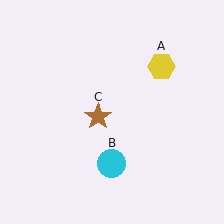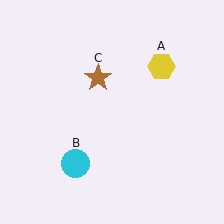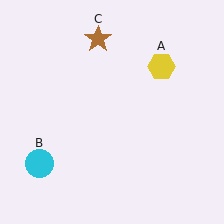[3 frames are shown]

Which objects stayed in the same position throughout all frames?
Yellow hexagon (object A) remained stationary.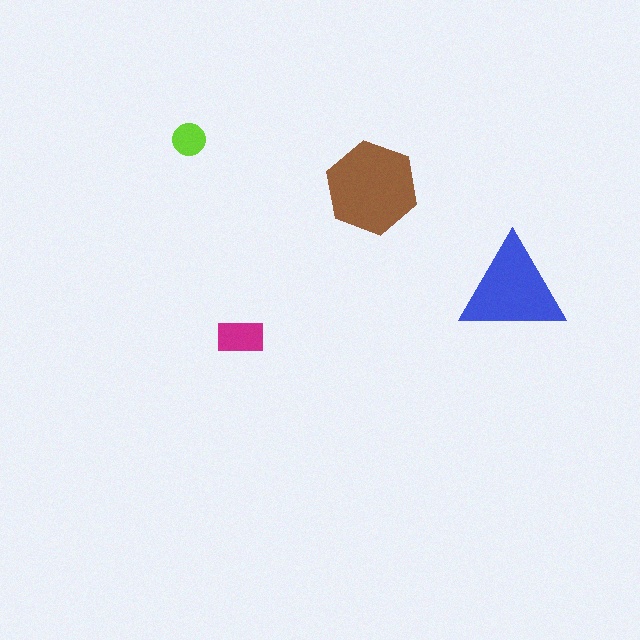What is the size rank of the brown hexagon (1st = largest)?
1st.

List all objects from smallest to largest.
The lime circle, the magenta rectangle, the blue triangle, the brown hexagon.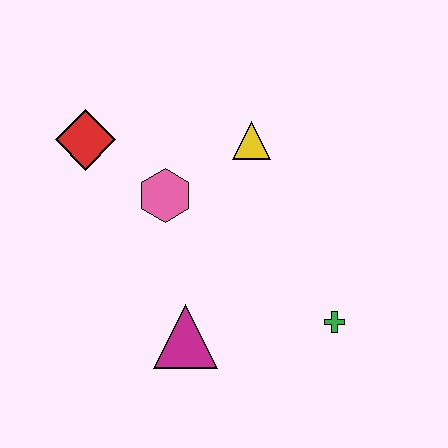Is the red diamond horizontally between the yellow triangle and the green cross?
No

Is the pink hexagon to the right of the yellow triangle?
No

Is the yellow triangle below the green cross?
No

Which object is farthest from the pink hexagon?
The green cross is farthest from the pink hexagon.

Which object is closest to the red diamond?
The pink hexagon is closest to the red diamond.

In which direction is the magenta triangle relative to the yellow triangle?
The magenta triangle is below the yellow triangle.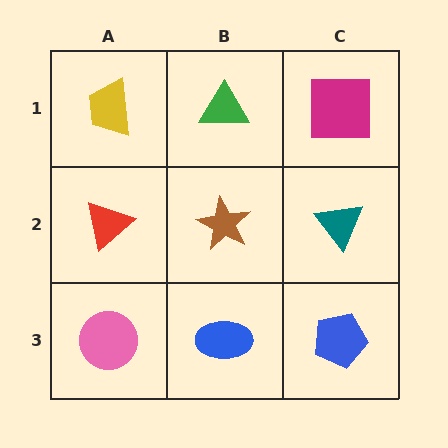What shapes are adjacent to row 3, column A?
A red triangle (row 2, column A), a blue ellipse (row 3, column B).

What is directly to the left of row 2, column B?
A red triangle.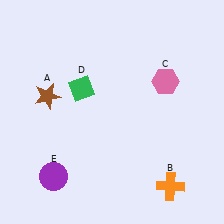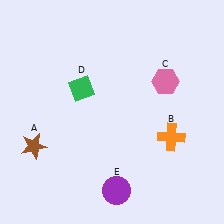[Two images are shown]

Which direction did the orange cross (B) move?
The orange cross (B) moved up.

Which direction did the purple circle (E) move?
The purple circle (E) moved right.